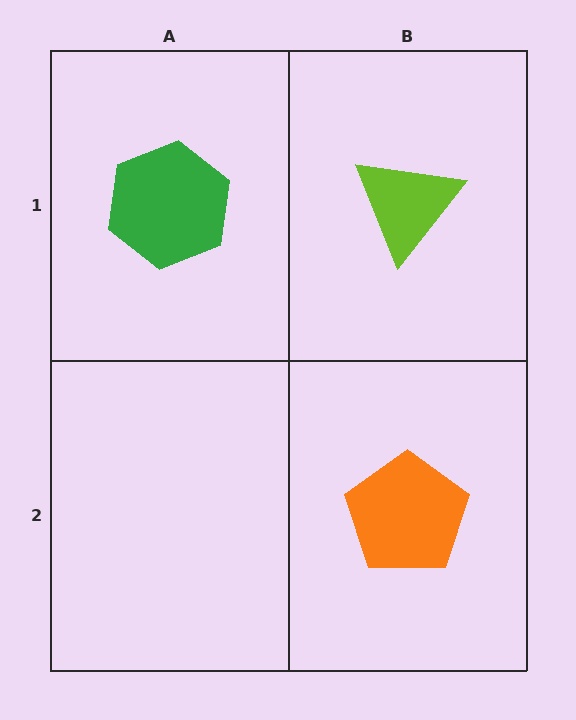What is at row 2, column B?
An orange pentagon.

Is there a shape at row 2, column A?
No, that cell is empty.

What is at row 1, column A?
A green hexagon.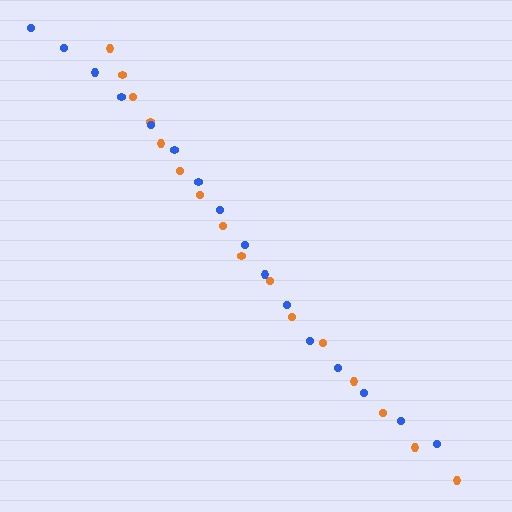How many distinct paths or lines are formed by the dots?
There are 2 distinct paths.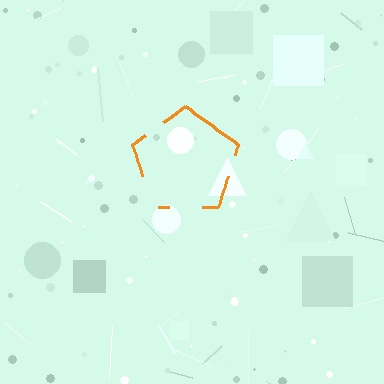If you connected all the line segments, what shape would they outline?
They would outline a pentagon.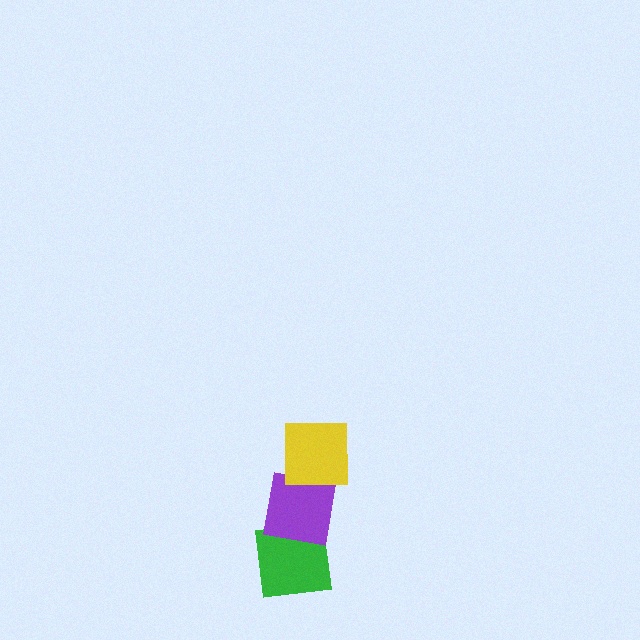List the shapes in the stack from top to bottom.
From top to bottom: the yellow square, the purple square, the green square.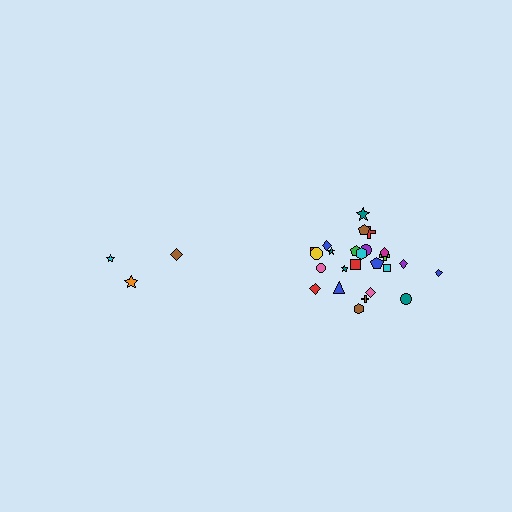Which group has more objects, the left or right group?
The right group.